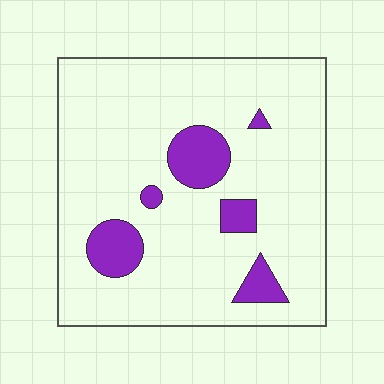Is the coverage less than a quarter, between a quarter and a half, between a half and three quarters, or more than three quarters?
Less than a quarter.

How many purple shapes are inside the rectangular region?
6.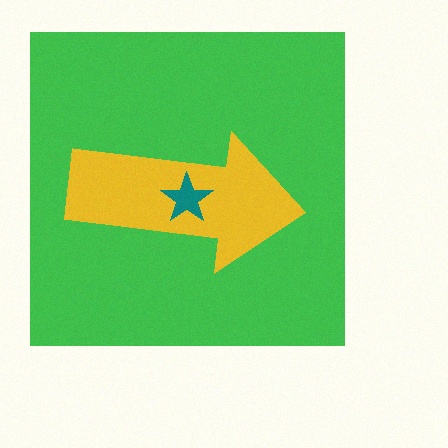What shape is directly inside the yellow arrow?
The teal star.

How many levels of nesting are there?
3.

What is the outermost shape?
The green square.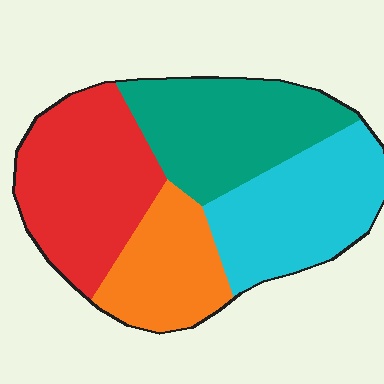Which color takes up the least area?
Orange, at roughly 20%.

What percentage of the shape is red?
Red takes up between a sixth and a third of the shape.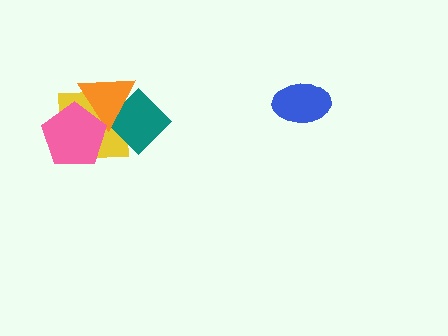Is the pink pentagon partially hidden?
No, no other shape covers it.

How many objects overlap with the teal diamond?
2 objects overlap with the teal diamond.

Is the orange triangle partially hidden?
Yes, it is partially covered by another shape.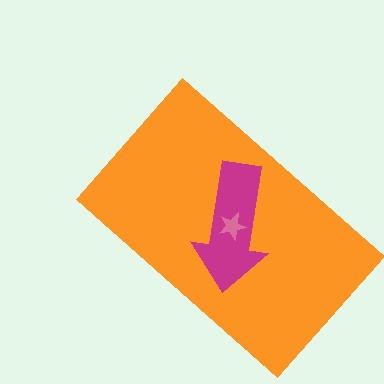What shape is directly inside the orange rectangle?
The magenta arrow.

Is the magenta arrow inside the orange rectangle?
Yes.